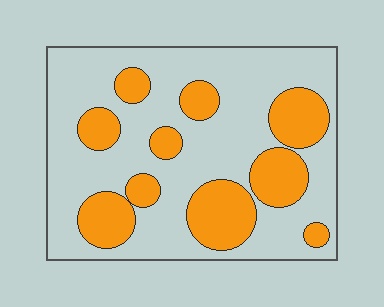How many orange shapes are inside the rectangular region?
10.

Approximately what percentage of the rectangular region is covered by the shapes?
Approximately 30%.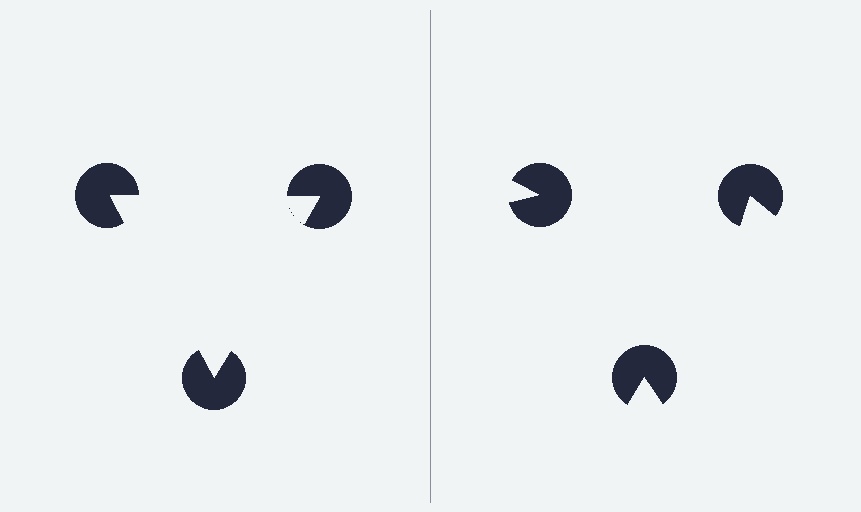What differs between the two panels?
The pac-man discs are positioned identically on both sides; only the wedge orientations differ. On the left they align to a triangle; on the right they are misaligned.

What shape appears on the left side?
An illusory triangle.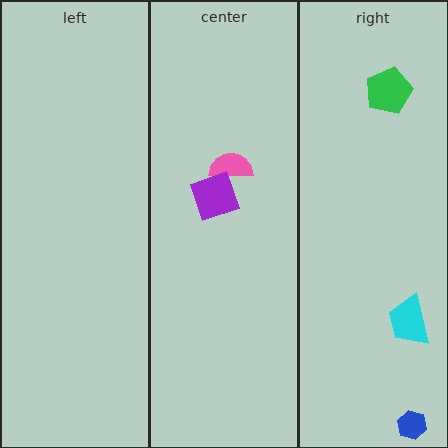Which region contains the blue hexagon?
The right region.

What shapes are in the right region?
The green pentagon, the blue hexagon, the cyan trapezoid.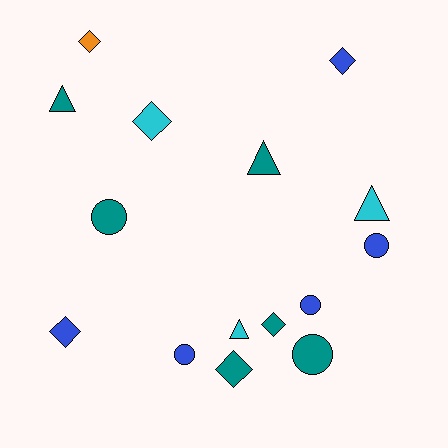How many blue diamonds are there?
There are 2 blue diamonds.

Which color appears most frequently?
Teal, with 6 objects.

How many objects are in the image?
There are 15 objects.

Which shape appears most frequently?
Diamond, with 6 objects.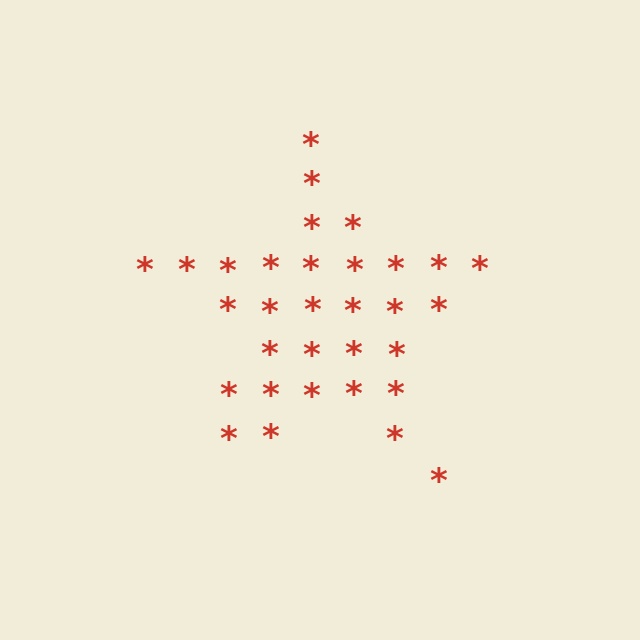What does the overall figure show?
The overall figure shows a star.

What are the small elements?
The small elements are asterisks.